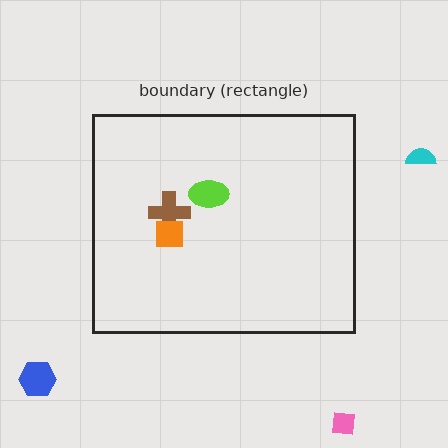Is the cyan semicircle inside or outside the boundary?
Outside.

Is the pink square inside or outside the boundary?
Outside.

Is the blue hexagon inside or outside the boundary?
Outside.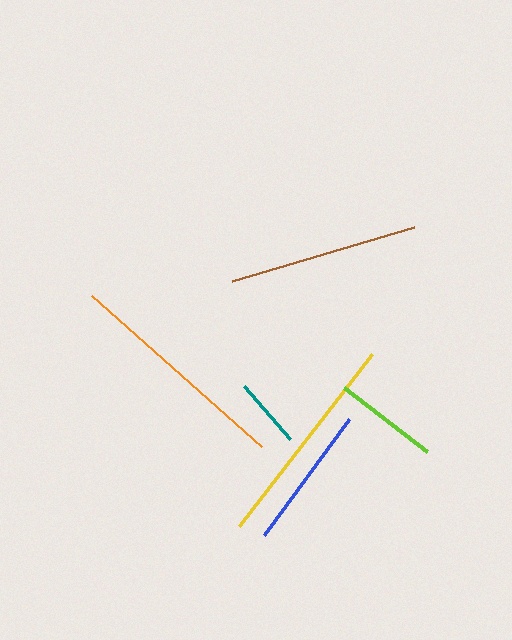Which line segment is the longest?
The orange line is the longest at approximately 227 pixels.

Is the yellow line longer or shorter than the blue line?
The yellow line is longer than the blue line.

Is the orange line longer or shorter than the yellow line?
The orange line is longer than the yellow line.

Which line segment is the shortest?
The teal line is the shortest at approximately 70 pixels.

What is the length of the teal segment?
The teal segment is approximately 70 pixels long.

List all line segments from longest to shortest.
From longest to shortest: orange, yellow, brown, blue, lime, teal.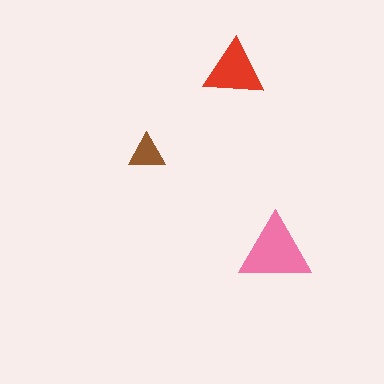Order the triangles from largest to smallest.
the pink one, the red one, the brown one.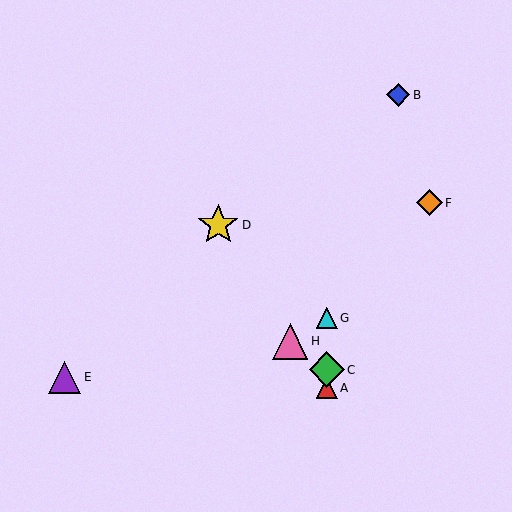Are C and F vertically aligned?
No, C is at x≈327 and F is at x≈430.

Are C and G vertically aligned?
Yes, both are at x≈327.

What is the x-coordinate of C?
Object C is at x≈327.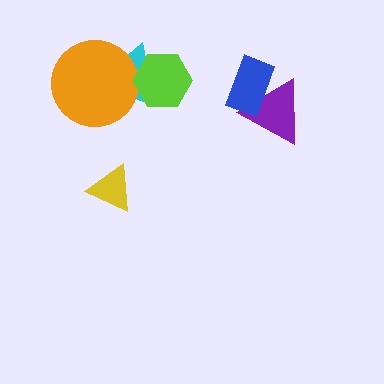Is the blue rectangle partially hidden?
No, no other shape covers it.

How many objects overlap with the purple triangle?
1 object overlaps with the purple triangle.